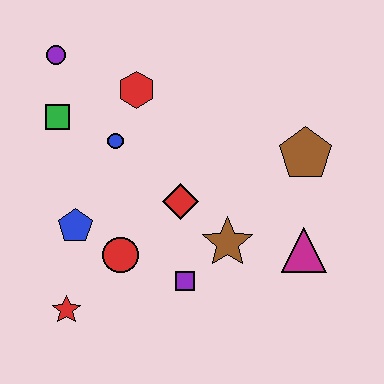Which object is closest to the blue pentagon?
The red circle is closest to the blue pentagon.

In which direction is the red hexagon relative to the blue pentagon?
The red hexagon is above the blue pentagon.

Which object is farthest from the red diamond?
The purple circle is farthest from the red diamond.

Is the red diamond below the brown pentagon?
Yes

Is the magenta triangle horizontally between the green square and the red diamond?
No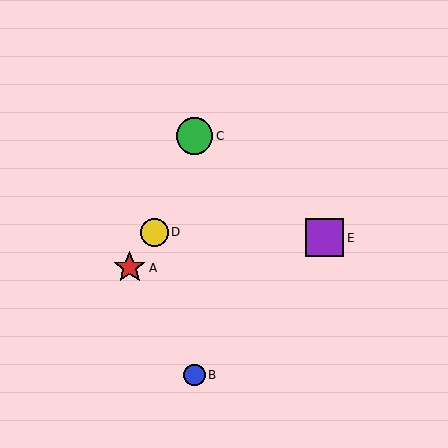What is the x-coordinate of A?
Object A is at x≈130.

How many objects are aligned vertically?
2 objects (B, C) are aligned vertically.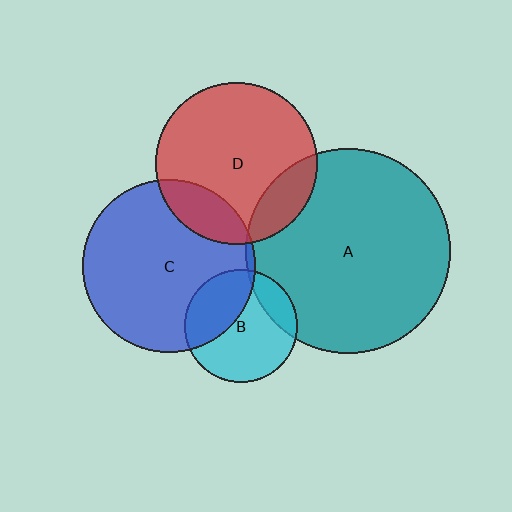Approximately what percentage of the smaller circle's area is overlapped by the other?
Approximately 5%.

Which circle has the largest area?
Circle A (teal).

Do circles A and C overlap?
Yes.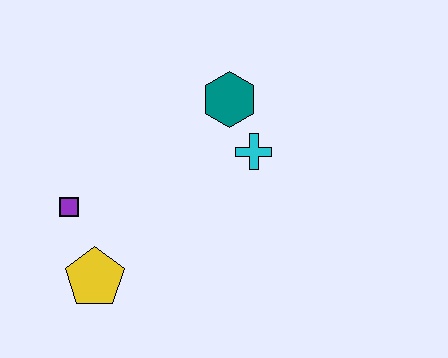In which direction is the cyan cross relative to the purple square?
The cyan cross is to the right of the purple square.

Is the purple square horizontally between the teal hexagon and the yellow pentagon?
No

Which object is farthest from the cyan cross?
The yellow pentagon is farthest from the cyan cross.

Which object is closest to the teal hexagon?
The cyan cross is closest to the teal hexagon.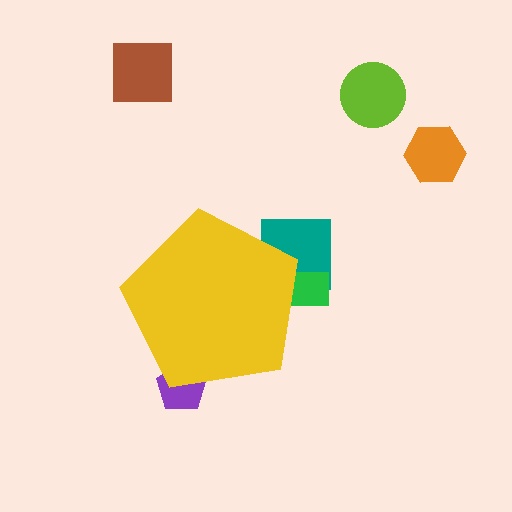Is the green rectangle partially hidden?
Yes, the green rectangle is partially hidden behind the yellow pentagon.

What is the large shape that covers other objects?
A yellow pentagon.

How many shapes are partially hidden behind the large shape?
3 shapes are partially hidden.